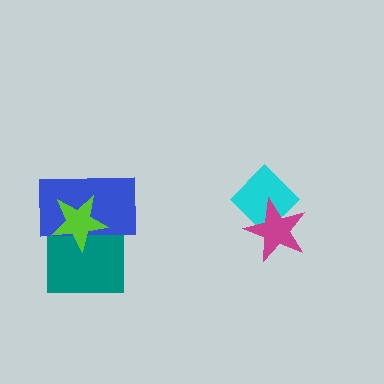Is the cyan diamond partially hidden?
Yes, it is partially covered by another shape.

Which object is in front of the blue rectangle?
The lime star is in front of the blue rectangle.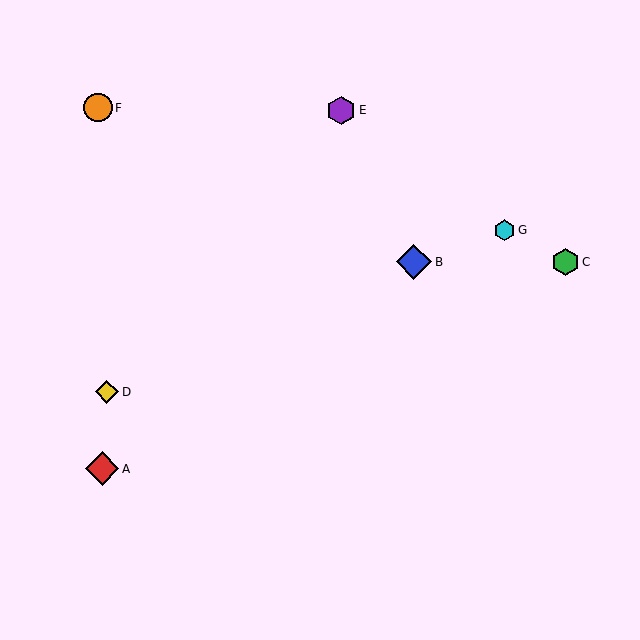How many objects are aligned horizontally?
2 objects (B, C) are aligned horizontally.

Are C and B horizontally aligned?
Yes, both are at y≈262.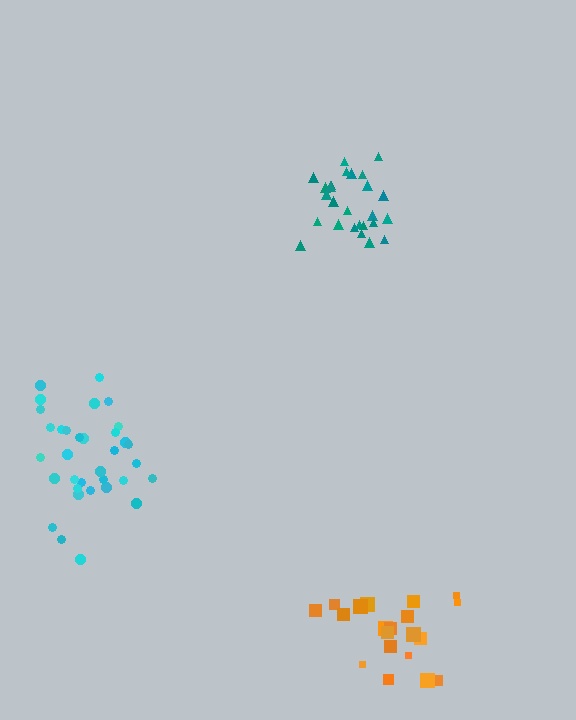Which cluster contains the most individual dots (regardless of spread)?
Cyan (34).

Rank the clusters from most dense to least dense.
teal, cyan, orange.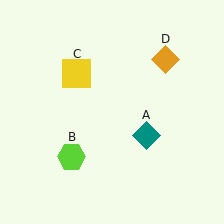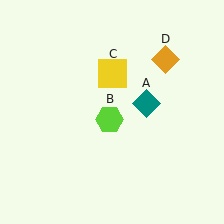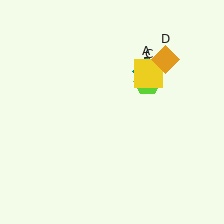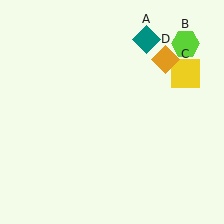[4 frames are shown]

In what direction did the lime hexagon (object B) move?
The lime hexagon (object B) moved up and to the right.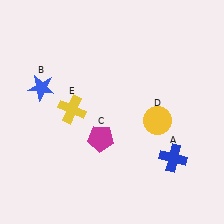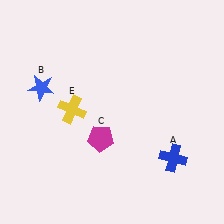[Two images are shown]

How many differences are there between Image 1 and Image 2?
There is 1 difference between the two images.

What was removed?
The yellow circle (D) was removed in Image 2.